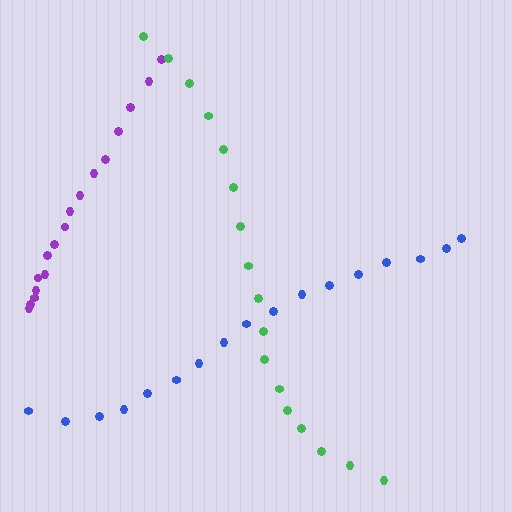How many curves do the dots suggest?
There are 3 distinct paths.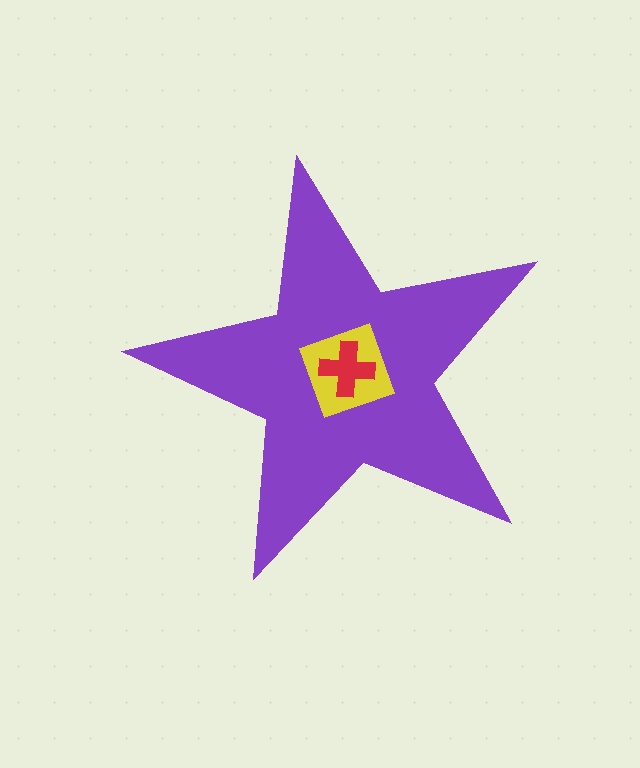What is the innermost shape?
The red cross.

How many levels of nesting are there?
3.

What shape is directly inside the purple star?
The yellow diamond.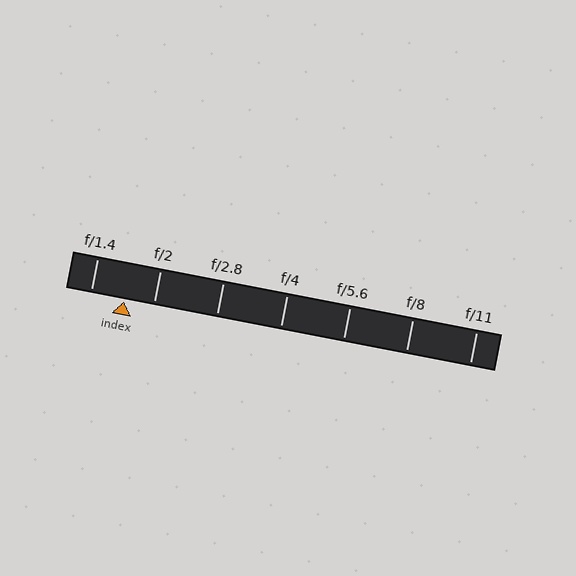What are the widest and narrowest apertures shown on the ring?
The widest aperture shown is f/1.4 and the narrowest is f/11.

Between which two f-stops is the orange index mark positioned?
The index mark is between f/1.4 and f/2.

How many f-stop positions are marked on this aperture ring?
There are 7 f-stop positions marked.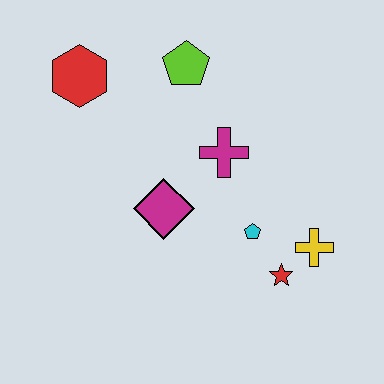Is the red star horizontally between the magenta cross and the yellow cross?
Yes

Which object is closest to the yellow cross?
The red star is closest to the yellow cross.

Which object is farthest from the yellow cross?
The red hexagon is farthest from the yellow cross.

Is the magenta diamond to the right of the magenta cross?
No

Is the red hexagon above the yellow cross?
Yes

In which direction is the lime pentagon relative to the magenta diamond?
The lime pentagon is above the magenta diamond.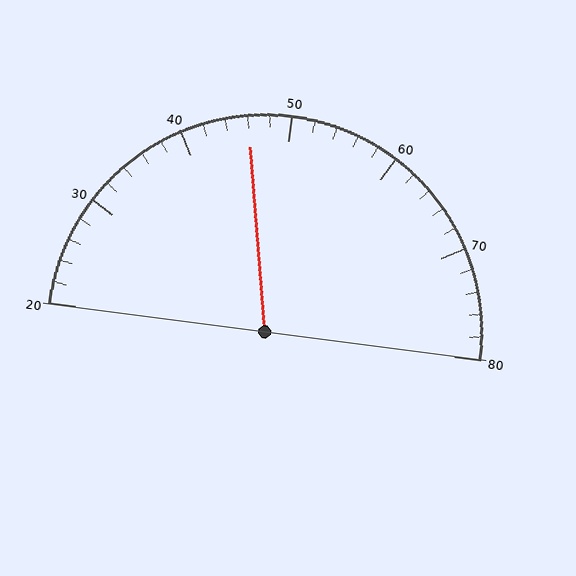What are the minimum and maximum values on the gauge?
The gauge ranges from 20 to 80.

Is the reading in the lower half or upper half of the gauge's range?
The reading is in the lower half of the range (20 to 80).